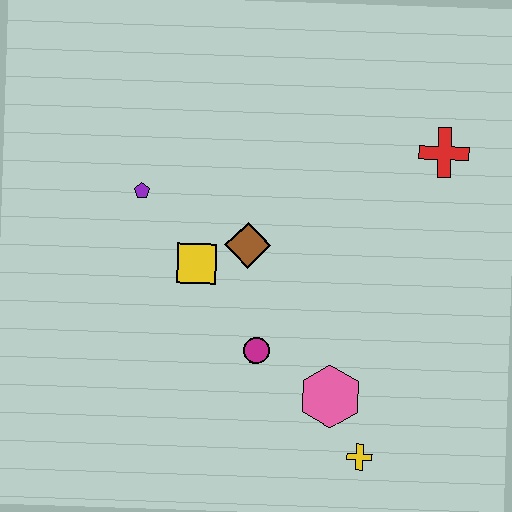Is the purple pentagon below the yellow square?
No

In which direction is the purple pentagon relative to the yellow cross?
The purple pentagon is above the yellow cross.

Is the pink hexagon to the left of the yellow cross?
Yes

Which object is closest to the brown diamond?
The yellow square is closest to the brown diamond.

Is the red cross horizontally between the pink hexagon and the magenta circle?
No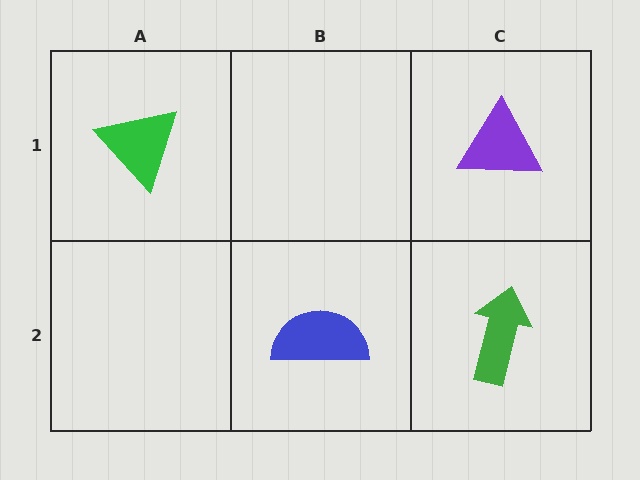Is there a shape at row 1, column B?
No, that cell is empty.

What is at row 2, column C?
A green arrow.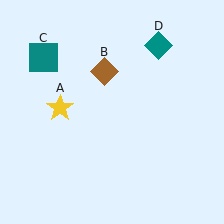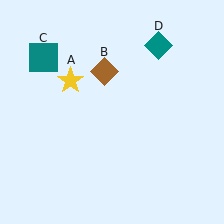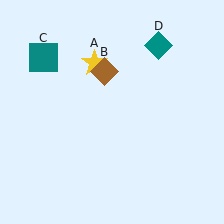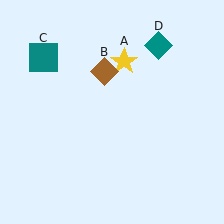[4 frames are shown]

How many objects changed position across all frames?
1 object changed position: yellow star (object A).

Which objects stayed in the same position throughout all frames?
Brown diamond (object B) and teal square (object C) and teal diamond (object D) remained stationary.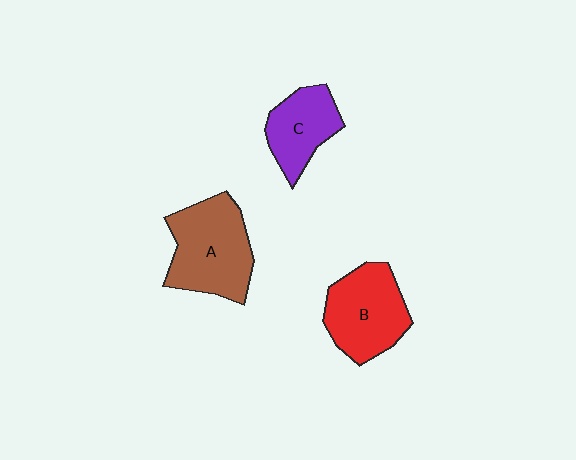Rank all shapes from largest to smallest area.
From largest to smallest: A (brown), B (red), C (purple).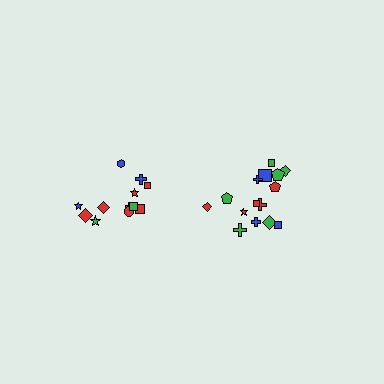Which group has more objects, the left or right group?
The right group.